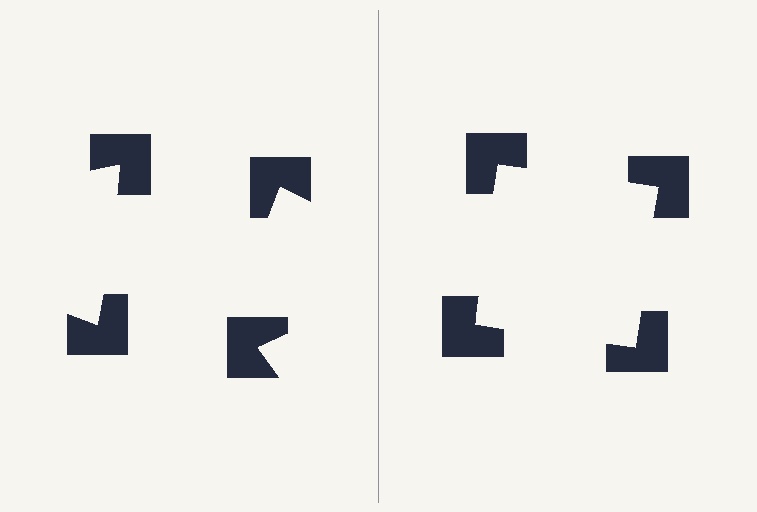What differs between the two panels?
The notched squares are positioned identically on both sides; only the wedge orientations differ. On the right they align to a square; on the left they are misaligned.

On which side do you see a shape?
An illusory square appears on the right side. On the left side the wedge cuts are rotated, so no coherent shape forms.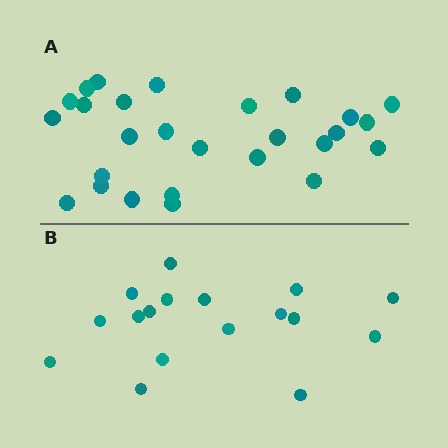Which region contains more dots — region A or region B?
Region A (the top region) has more dots.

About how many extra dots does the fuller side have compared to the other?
Region A has roughly 10 or so more dots than region B.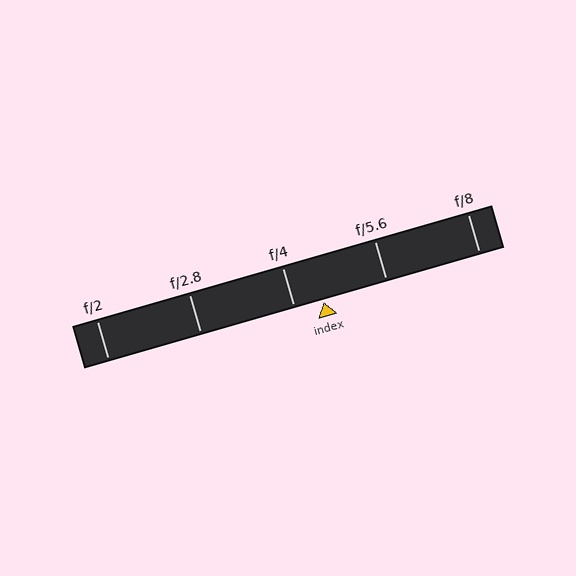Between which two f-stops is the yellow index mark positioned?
The index mark is between f/4 and f/5.6.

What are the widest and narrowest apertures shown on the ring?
The widest aperture shown is f/2 and the narrowest is f/8.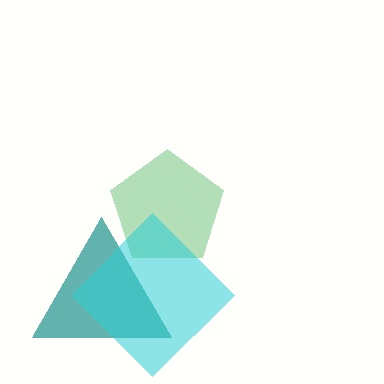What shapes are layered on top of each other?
The layered shapes are: a green pentagon, a teal triangle, a cyan diamond.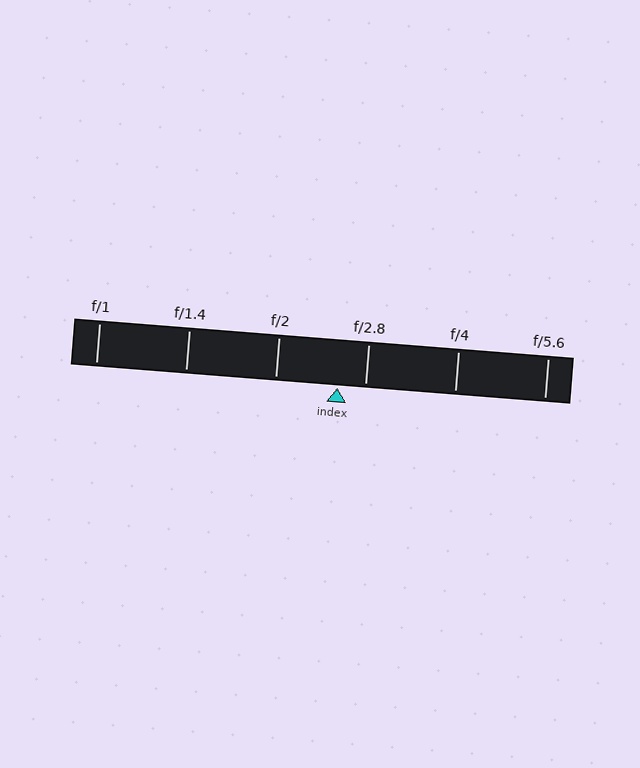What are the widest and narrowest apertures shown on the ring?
The widest aperture shown is f/1 and the narrowest is f/5.6.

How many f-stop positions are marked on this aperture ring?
There are 6 f-stop positions marked.